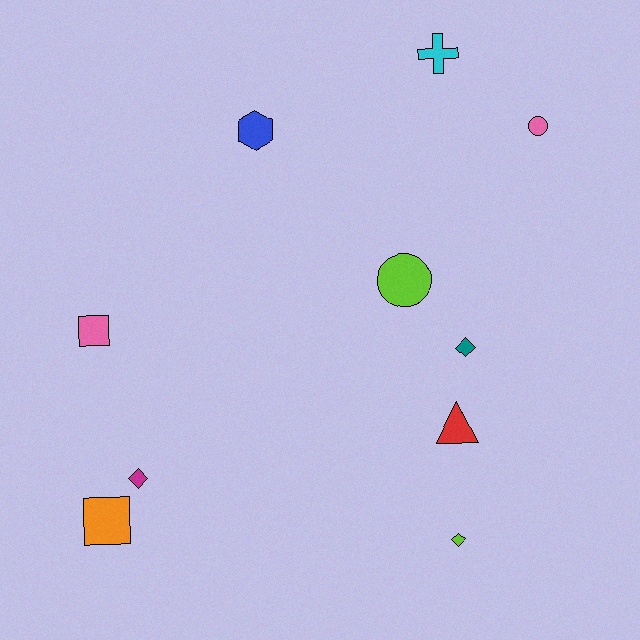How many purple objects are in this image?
There are no purple objects.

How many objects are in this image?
There are 10 objects.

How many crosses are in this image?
There is 1 cross.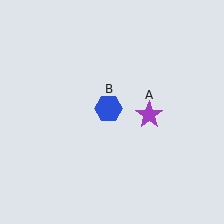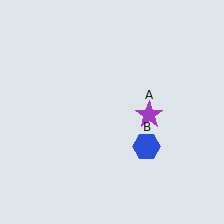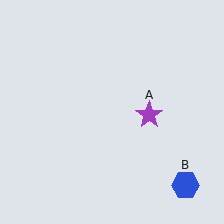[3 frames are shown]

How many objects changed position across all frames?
1 object changed position: blue hexagon (object B).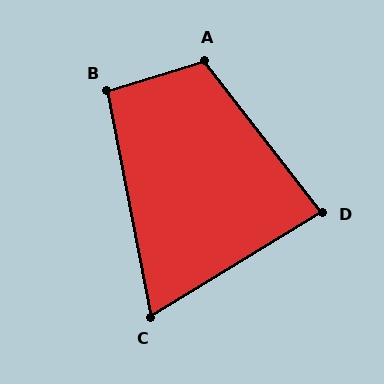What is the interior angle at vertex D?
Approximately 84 degrees (acute).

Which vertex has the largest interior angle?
A, at approximately 111 degrees.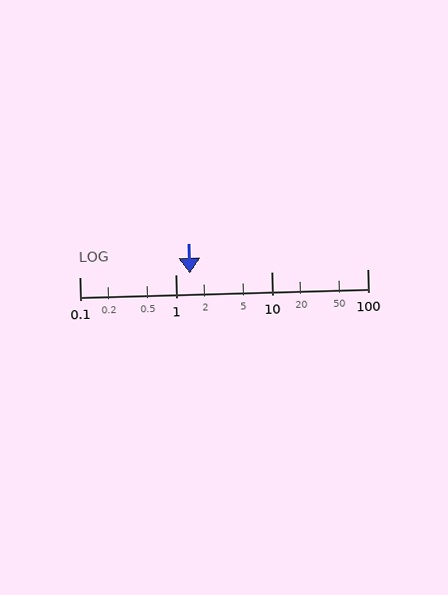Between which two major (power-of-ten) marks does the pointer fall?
The pointer is between 1 and 10.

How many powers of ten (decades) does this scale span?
The scale spans 3 decades, from 0.1 to 100.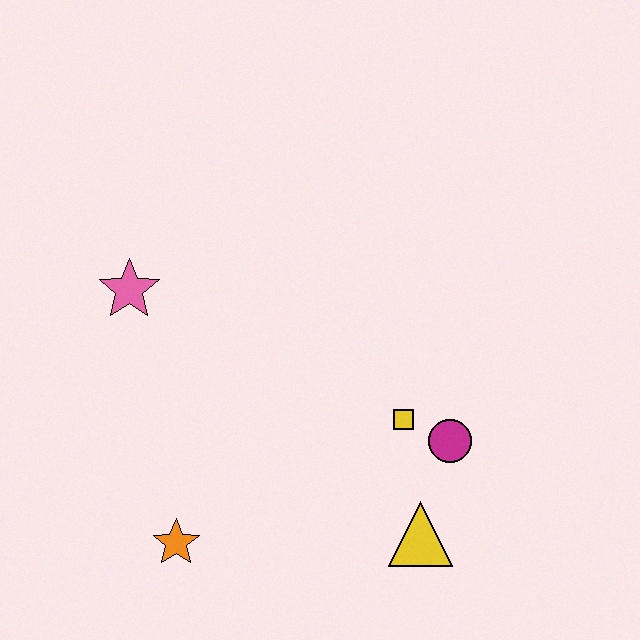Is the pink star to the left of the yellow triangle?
Yes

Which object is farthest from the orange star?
The magenta circle is farthest from the orange star.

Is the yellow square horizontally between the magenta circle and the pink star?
Yes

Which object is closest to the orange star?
The yellow triangle is closest to the orange star.